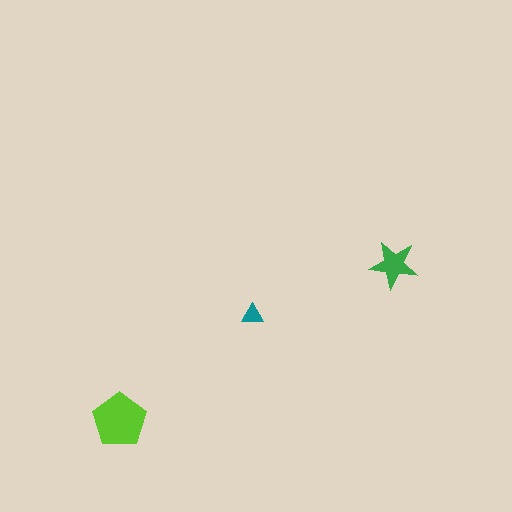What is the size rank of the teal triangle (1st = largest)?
3rd.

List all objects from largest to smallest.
The lime pentagon, the green star, the teal triangle.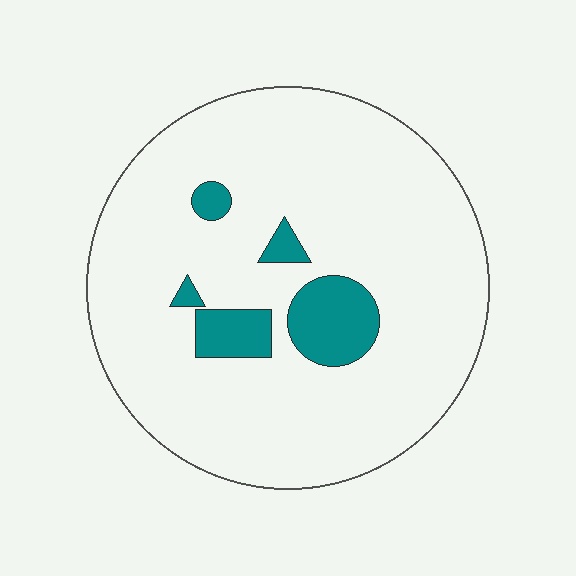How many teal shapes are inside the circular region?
5.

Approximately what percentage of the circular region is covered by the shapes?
Approximately 10%.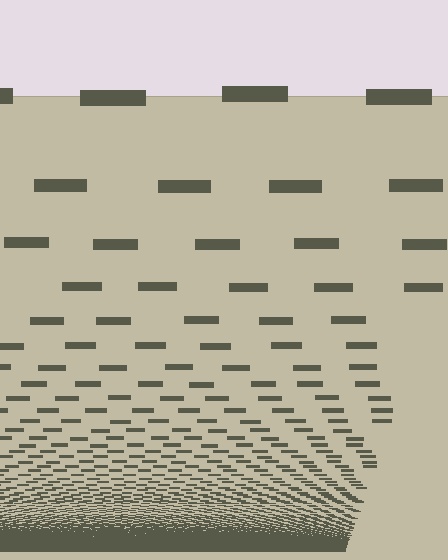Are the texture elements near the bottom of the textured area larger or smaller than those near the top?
Smaller. The gradient is inverted — elements near the bottom are smaller and denser.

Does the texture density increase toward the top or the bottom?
Density increases toward the bottom.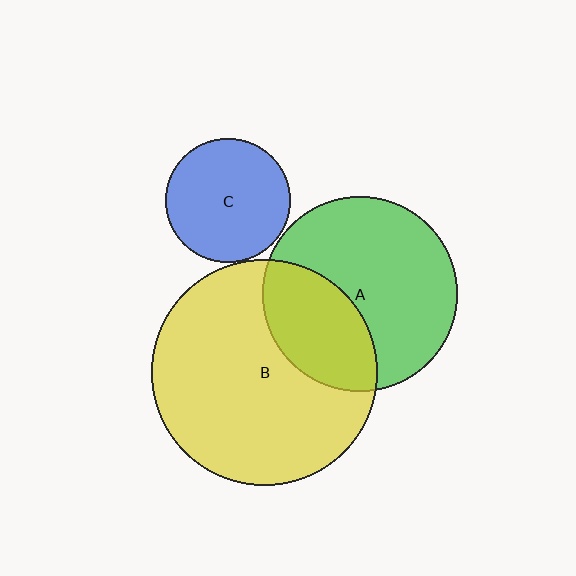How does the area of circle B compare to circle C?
Approximately 3.3 times.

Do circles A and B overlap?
Yes.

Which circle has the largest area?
Circle B (yellow).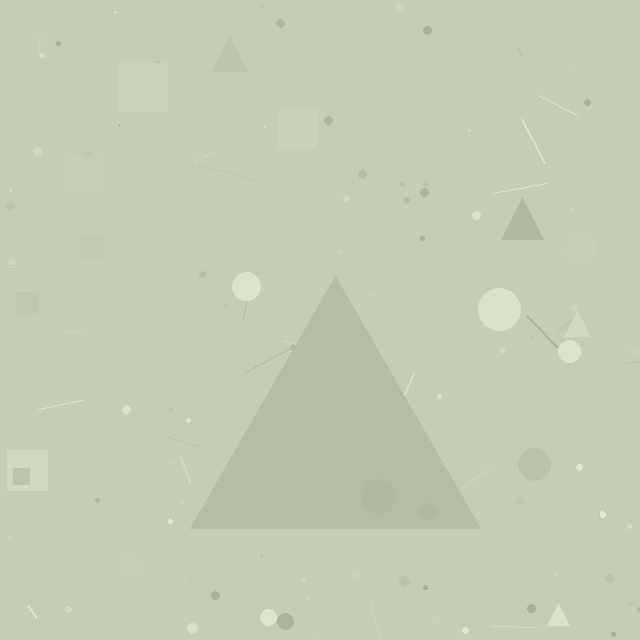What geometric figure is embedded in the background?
A triangle is embedded in the background.